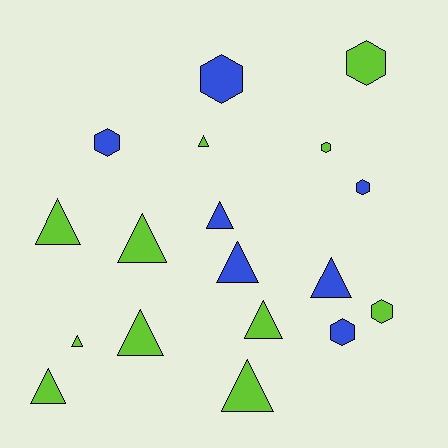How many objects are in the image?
There are 18 objects.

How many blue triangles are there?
There are 3 blue triangles.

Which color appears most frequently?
Lime, with 11 objects.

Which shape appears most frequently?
Triangle, with 11 objects.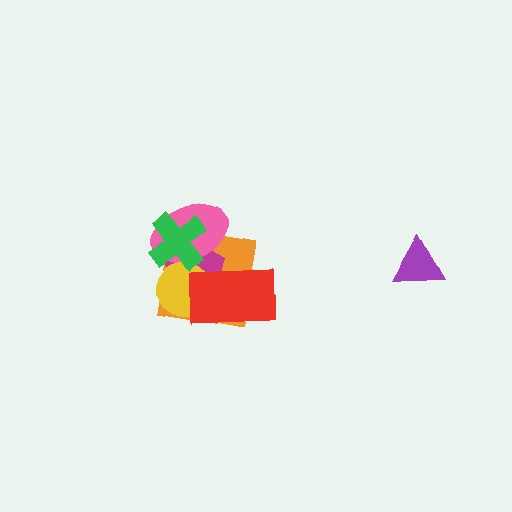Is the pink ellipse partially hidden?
Yes, it is partially covered by another shape.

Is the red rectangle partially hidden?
No, no other shape covers it.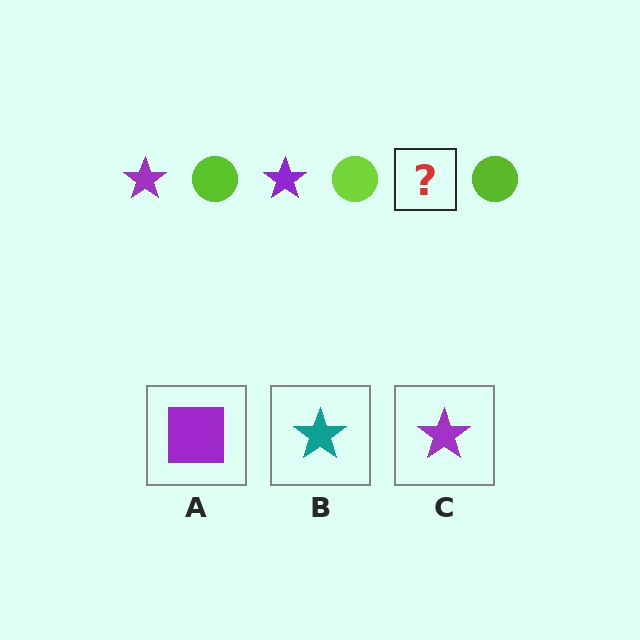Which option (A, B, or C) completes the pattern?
C.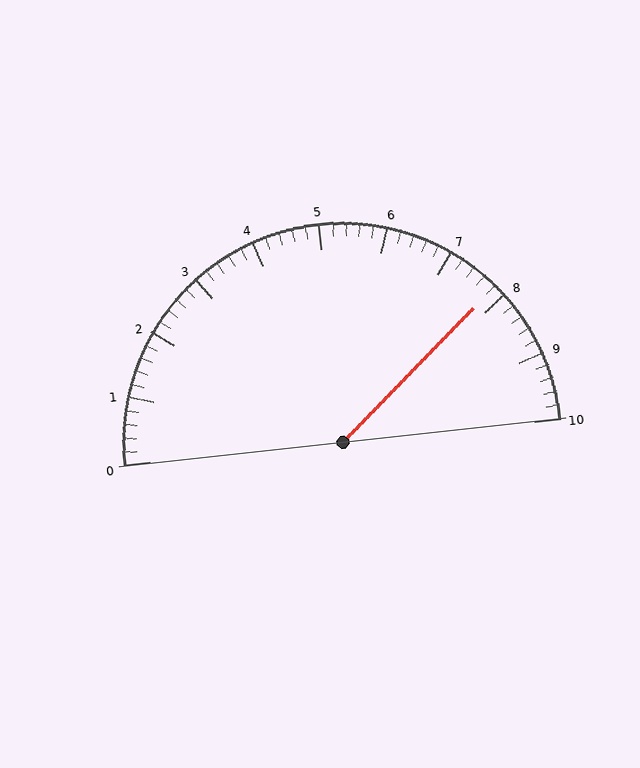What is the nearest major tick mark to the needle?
The nearest major tick mark is 8.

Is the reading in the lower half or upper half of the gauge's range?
The reading is in the upper half of the range (0 to 10).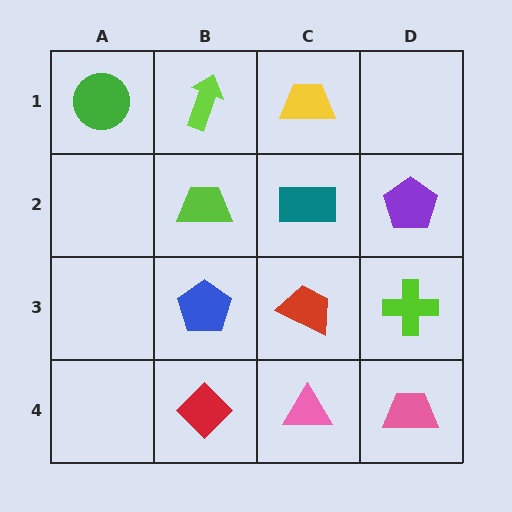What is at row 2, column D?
A purple pentagon.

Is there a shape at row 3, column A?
No, that cell is empty.